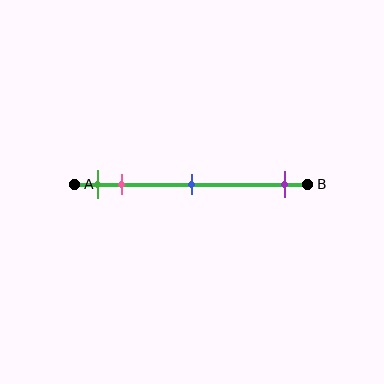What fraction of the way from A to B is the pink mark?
The pink mark is approximately 20% (0.2) of the way from A to B.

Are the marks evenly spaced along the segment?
No, the marks are not evenly spaced.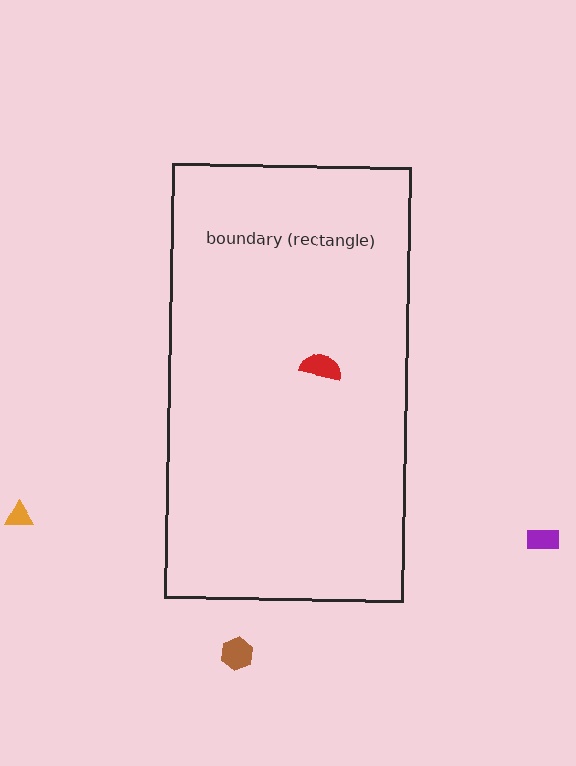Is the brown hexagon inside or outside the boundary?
Outside.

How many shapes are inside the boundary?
1 inside, 3 outside.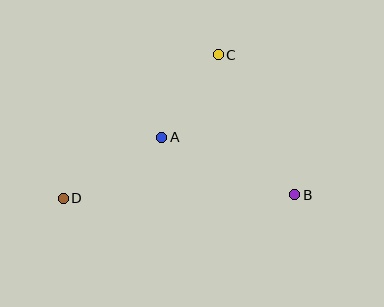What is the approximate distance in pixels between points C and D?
The distance between C and D is approximately 211 pixels.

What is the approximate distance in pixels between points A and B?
The distance between A and B is approximately 145 pixels.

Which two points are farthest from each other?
Points B and D are farthest from each other.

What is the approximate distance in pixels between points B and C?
The distance between B and C is approximately 160 pixels.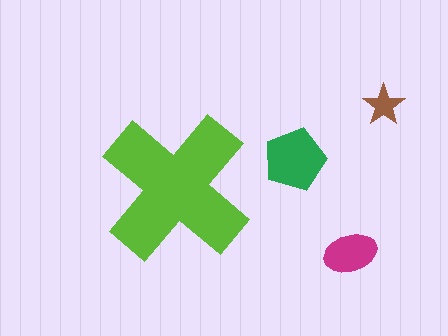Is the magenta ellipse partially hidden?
No, the magenta ellipse is fully visible.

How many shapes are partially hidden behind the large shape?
0 shapes are partially hidden.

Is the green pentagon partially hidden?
No, the green pentagon is fully visible.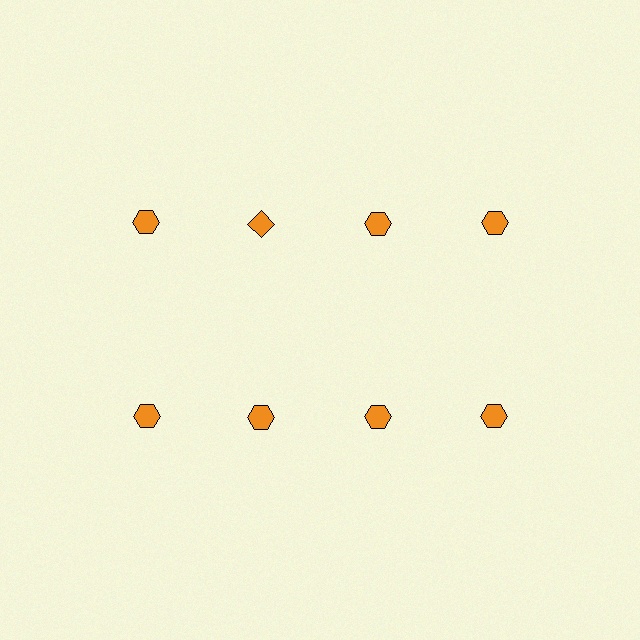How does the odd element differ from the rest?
It has a different shape: diamond instead of hexagon.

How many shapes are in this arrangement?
There are 8 shapes arranged in a grid pattern.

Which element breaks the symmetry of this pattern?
The orange diamond in the top row, second from left column breaks the symmetry. All other shapes are orange hexagons.